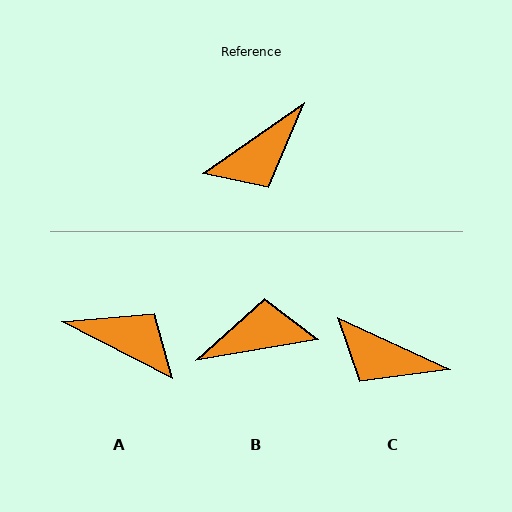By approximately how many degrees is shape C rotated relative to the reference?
Approximately 59 degrees clockwise.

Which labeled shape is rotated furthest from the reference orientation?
B, about 155 degrees away.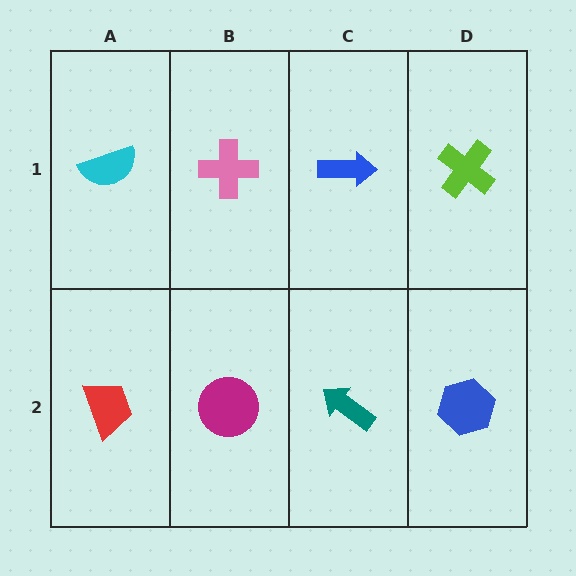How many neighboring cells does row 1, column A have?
2.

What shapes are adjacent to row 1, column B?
A magenta circle (row 2, column B), a cyan semicircle (row 1, column A), a blue arrow (row 1, column C).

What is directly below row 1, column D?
A blue hexagon.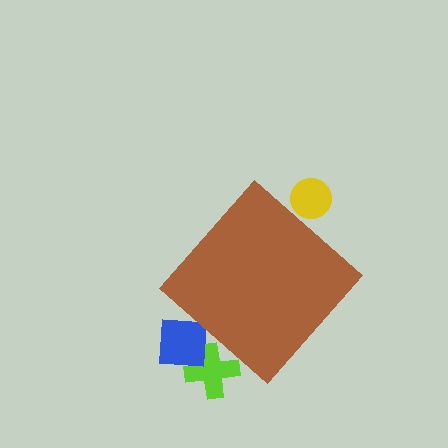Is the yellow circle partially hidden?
Yes, the yellow circle is partially hidden behind the brown diamond.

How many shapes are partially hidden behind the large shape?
3 shapes are partially hidden.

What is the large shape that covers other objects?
A brown diamond.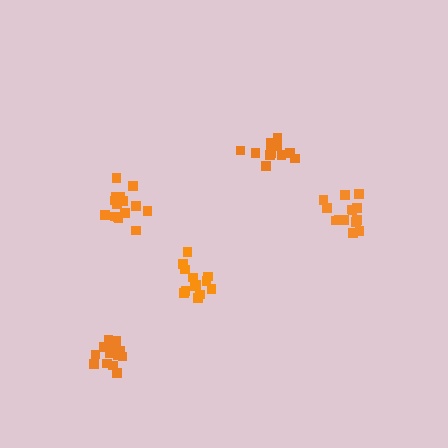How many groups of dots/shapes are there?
There are 5 groups.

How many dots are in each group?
Group 1: 13 dots, Group 2: 15 dots, Group 3: 12 dots, Group 4: 14 dots, Group 5: 16 dots (70 total).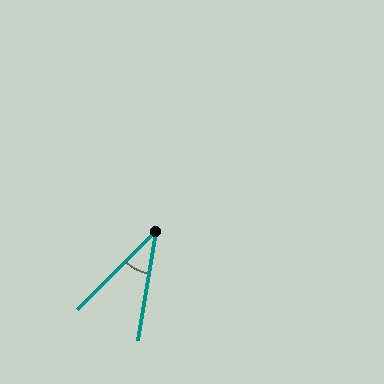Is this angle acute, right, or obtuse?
It is acute.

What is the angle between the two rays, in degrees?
Approximately 35 degrees.